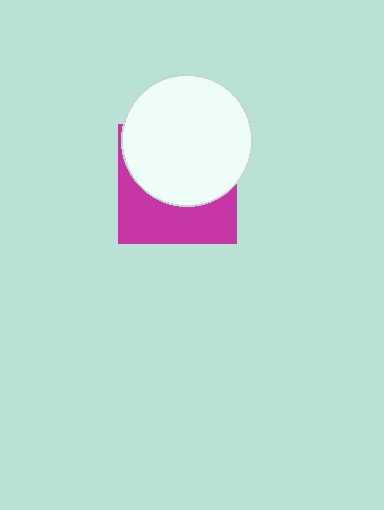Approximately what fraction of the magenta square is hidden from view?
Roughly 58% of the magenta square is hidden behind the white circle.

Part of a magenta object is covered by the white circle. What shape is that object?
It is a square.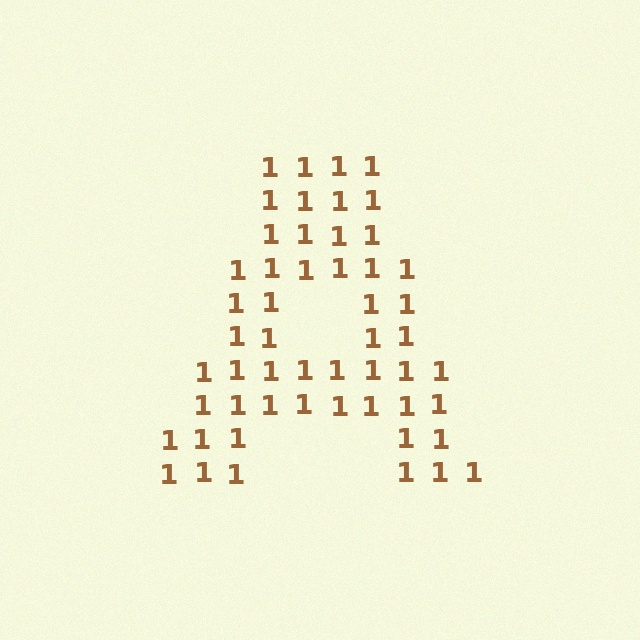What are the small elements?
The small elements are digit 1's.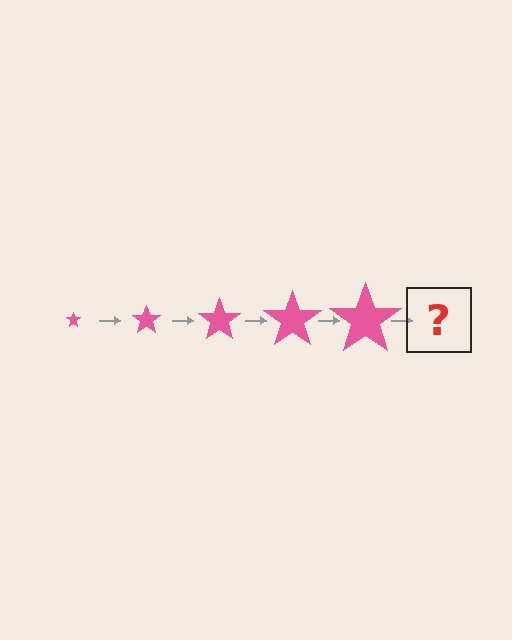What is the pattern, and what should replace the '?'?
The pattern is that the star gets progressively larger each step. The '?' should be a pink star, larger than the previous one.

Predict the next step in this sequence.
The next step is a pink star, larger than the previous one.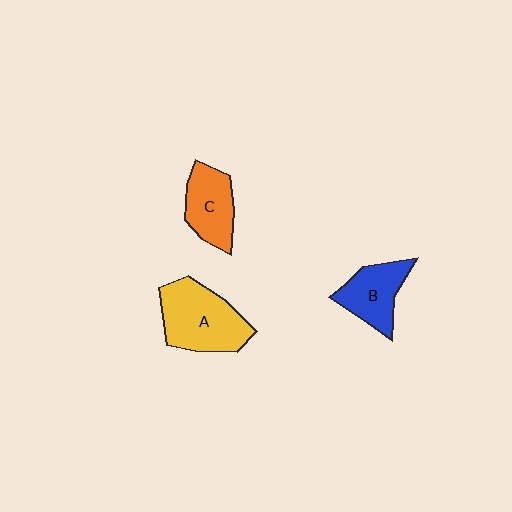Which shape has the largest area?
Shape A (yellow).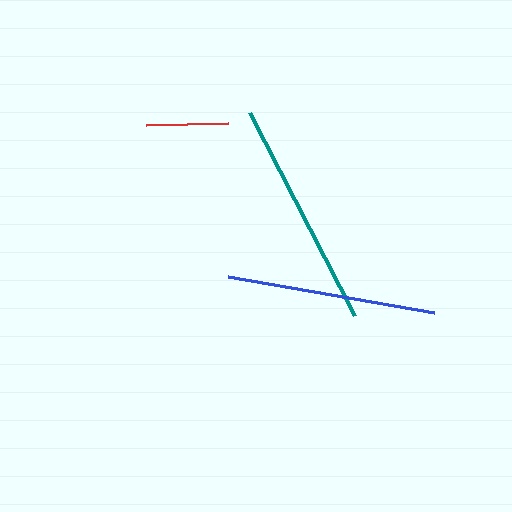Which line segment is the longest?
The teal line is the longest at approximately 229 pixels.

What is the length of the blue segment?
The blue segment is approximately 209 pixels long.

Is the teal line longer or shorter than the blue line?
The teal line is longer than the blue line.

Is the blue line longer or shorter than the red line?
The blue line is longer than the red line.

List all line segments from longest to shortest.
From longest to shortest: teal, blue, red.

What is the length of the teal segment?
The teal segment is approximately 229 pixels long.